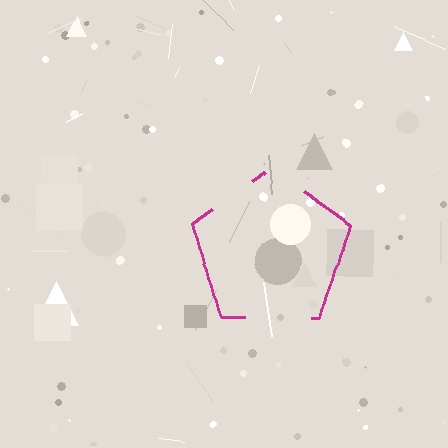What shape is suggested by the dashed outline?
The dashed outline suggests a pentagon.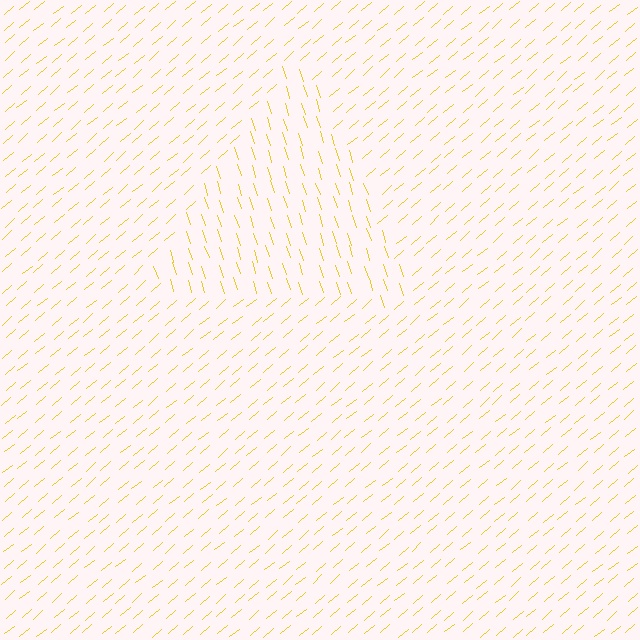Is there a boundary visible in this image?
Yes, there is a texture boundary formed by a change in line orientation.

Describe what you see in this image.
The image is filled with small yellow line segments. A triangle region in the image has lines oriented differently from the surrounding lines, creating a visible texture boundary.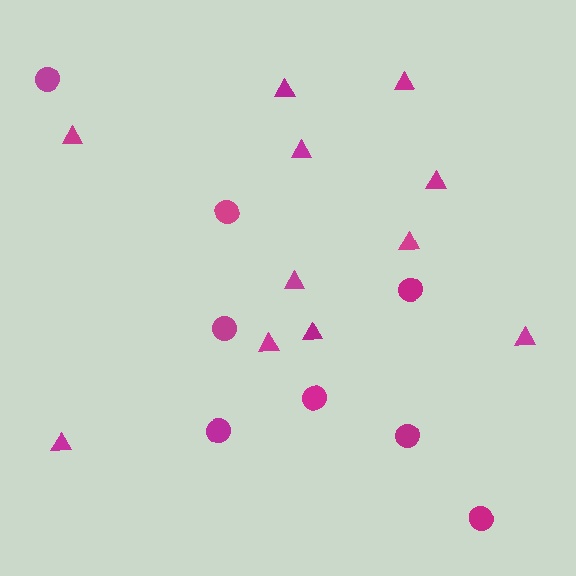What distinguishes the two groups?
There are 2 groups: one group of triangles (11) and one group of circles (8).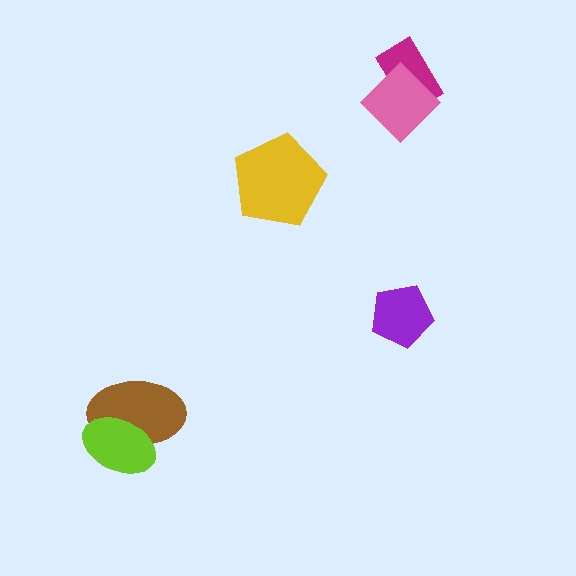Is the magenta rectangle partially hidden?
Yes, it is partially covered by another shape.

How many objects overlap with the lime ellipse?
1 object overlaps with the lime ellipse.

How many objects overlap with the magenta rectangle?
1 object overlaps with the magenta rectangle.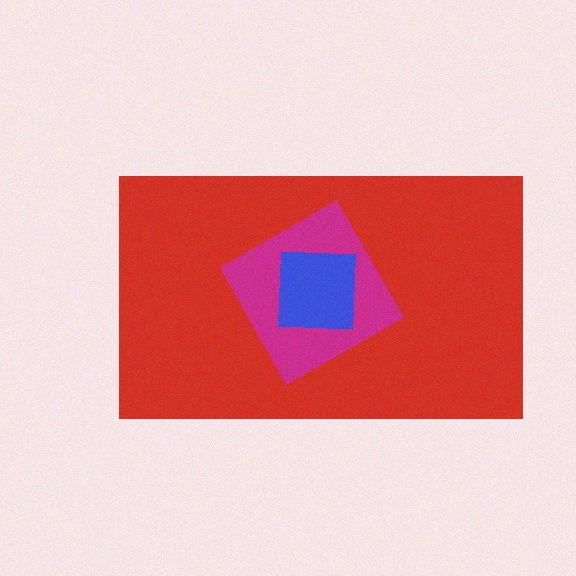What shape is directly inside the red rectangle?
The magenta square.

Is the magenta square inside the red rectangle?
Yes.